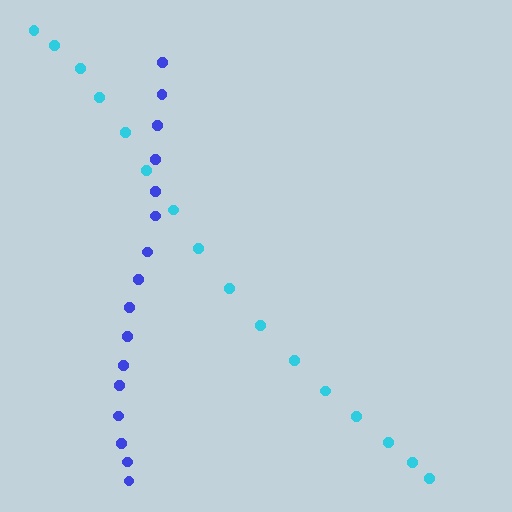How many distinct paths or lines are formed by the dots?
There are 2 distinct paths.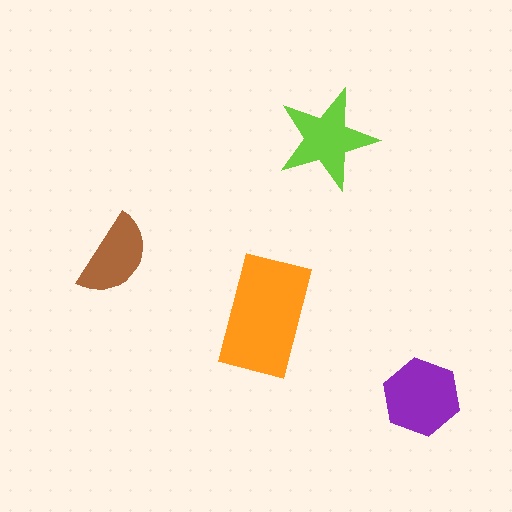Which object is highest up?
The lime star is topmost.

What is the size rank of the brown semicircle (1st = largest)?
4th.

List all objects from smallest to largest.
The brown semicircle, the lime star, the purple hexagon, the orange rectangle.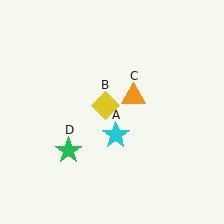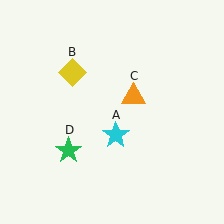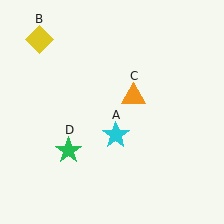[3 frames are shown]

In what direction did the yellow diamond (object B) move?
The yellow diamond (object B) moved up and to the left.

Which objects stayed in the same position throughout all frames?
Cyan star (object A) and orange triangle (object C) and green star (object D) remained stationary.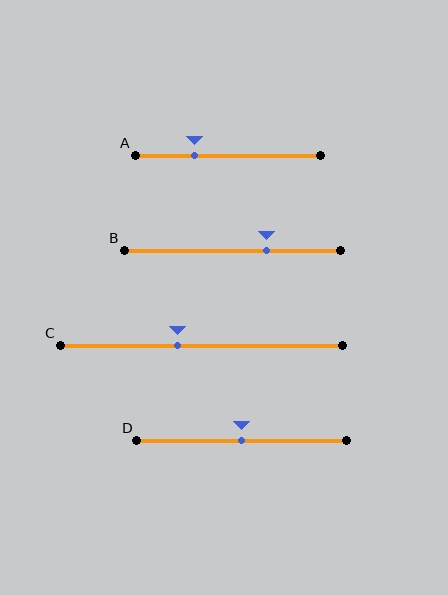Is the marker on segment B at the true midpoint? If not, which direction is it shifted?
No, the marker on segment B is shifted to the right by about 16% of the segment length.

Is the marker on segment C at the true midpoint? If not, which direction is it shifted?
No, the marker on segment C is shifted to the left by about 8% of the segment length.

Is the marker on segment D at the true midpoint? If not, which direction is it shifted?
Yes, the marker on segment D is at the true midpoint.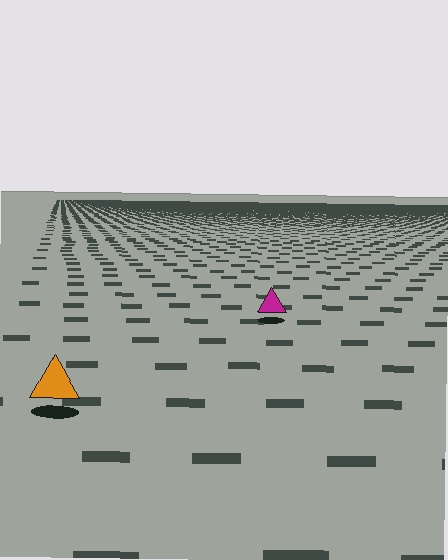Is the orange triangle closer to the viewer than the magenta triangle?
Yes. The orange triangle is closer — you can tell from the texture gradient: the ground texture is coarser near it.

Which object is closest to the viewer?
The orange triangle is closest. The texture marks near it are larger and more spread out.